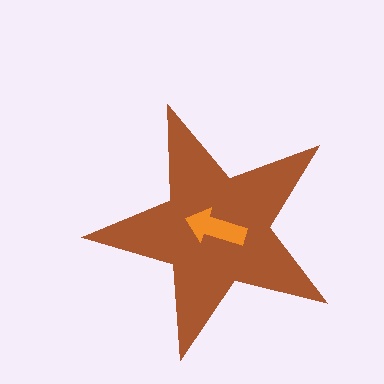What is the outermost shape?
The brown star.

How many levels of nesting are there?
2.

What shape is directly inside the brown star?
The orange arrow.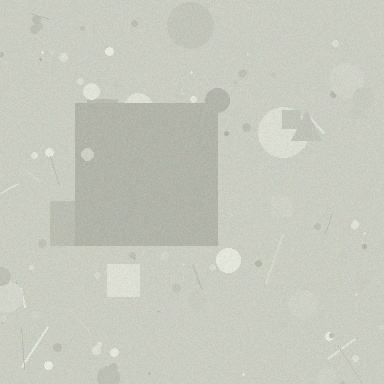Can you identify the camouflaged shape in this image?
The camouflaged shape is a square.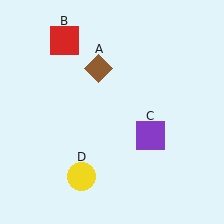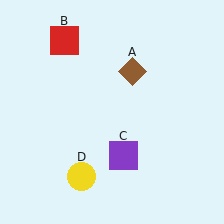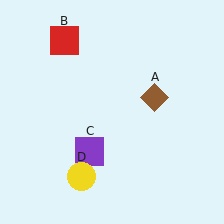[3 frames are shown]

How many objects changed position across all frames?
2 objects changed position: brown diamond (object A), purple square (object C).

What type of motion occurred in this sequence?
The brown diamond (object A), purple square (object C) rotated clockwise around the center of the scene.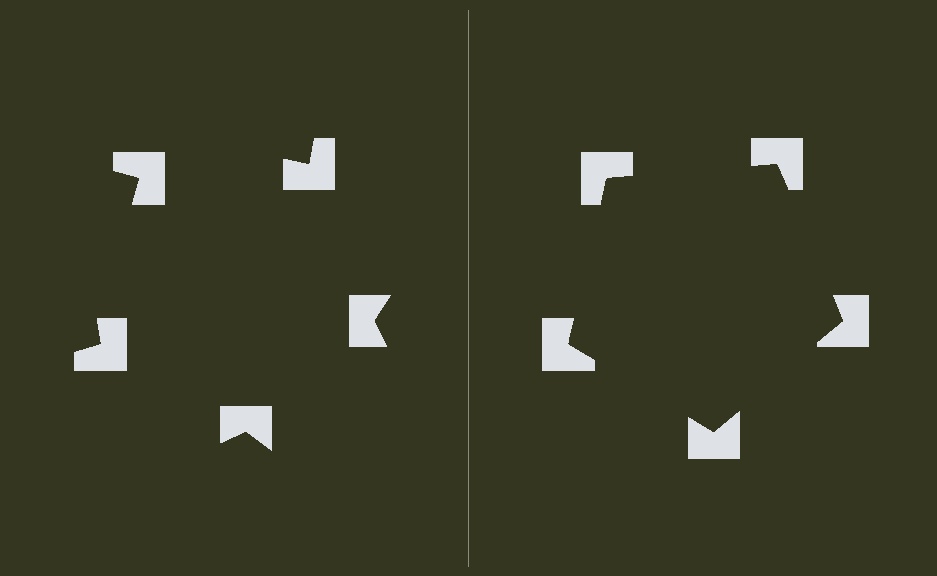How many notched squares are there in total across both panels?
10 — 5 on each side.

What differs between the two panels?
The notched squares are positioned identically on both sides; only the wedge orientations differ. On the right they align to a pentagon; on the left they are misaligned.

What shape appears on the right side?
An illusory pentagon.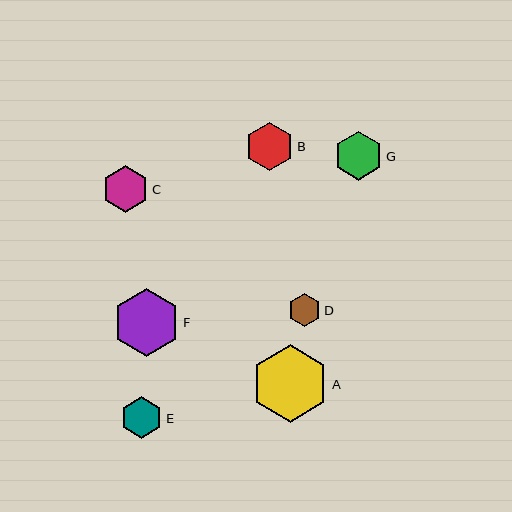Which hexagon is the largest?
Hexagon A is the largest with a size of approximately 77 pixels.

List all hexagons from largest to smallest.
From largest to smallest: A, F, G, B, C, E, D.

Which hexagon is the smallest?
Hexagon D is the smallest with a size of approximately 33 pixels.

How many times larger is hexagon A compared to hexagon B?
Hexagon A is approximately 1.6 times the size of hexagon B.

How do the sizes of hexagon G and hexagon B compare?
Hexagon G and hexagon B are approximately the same size.